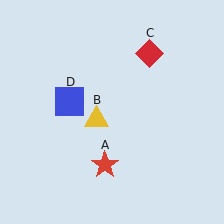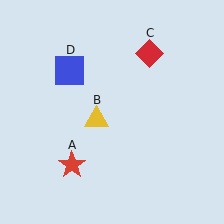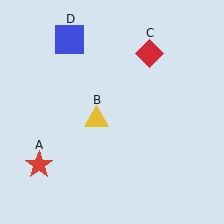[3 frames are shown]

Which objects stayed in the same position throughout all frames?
Yellow triangle (object B) and red diamond (object C) remained stationary.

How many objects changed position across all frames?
2 objects changed position: red star (object A), blue square (object D).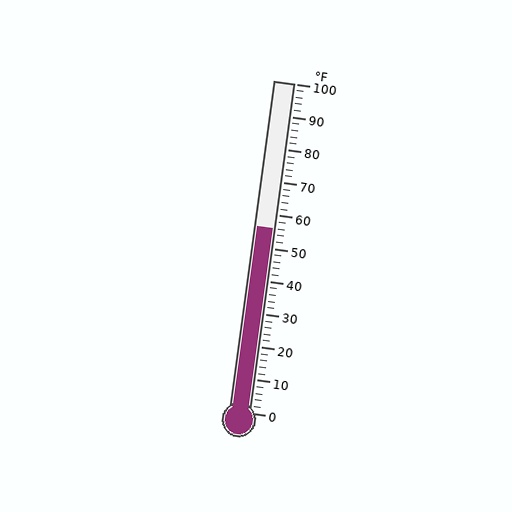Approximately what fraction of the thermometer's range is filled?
The thermometer is filled to approximately 55% of its range.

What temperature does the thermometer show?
The thermometer shows approximately 56°F.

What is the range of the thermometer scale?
The thermometer scale ranges from 0°F to 100°F.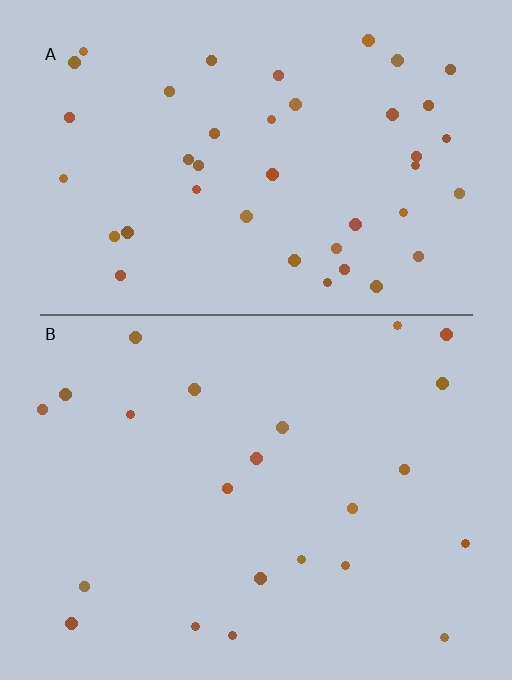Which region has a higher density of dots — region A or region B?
A (the top).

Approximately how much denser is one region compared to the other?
Approximately 1.9× — region A over region B.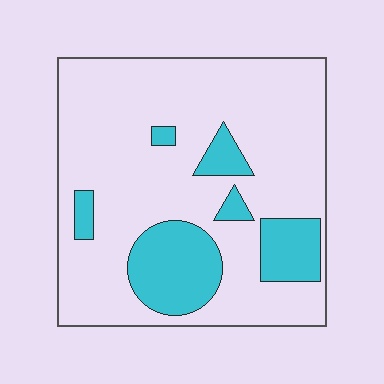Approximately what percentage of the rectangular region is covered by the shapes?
Approximately 20%.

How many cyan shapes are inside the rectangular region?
6.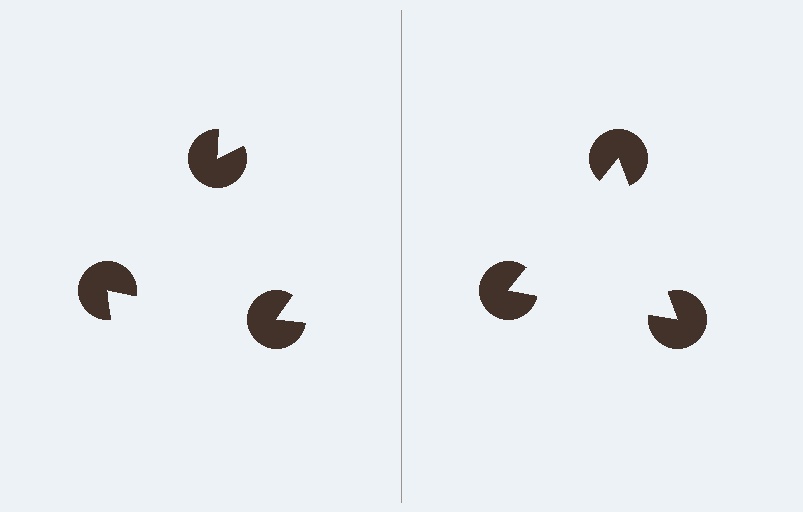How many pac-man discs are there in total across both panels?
6 — 3 on each side.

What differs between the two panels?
The pac-man discs are positioned identically on both sides; only the wedge orientations differ. On the right they align to a triangle; on the left they are misaligned.